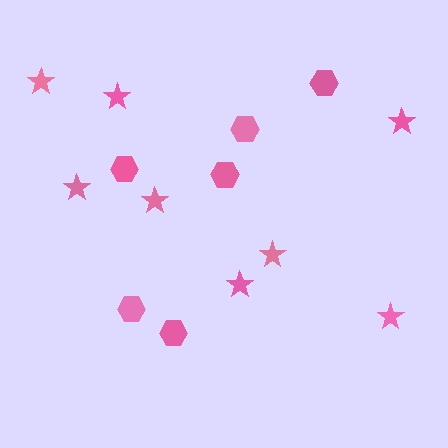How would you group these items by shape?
There are 2 groups: one group of stars (8) and one group of hexagons (6).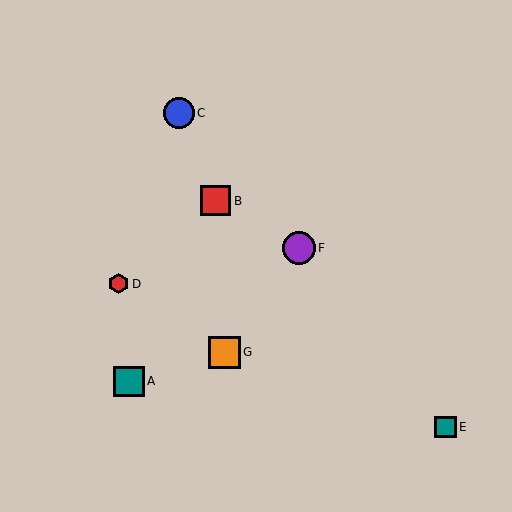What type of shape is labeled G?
Shape G is an orange square.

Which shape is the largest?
The purple circle (labeled F) is the largest.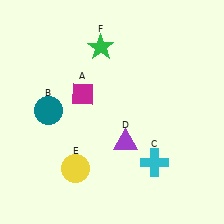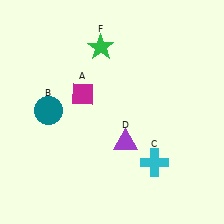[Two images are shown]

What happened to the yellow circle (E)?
The yellow circle (E) was removed in Image 2. It was in the bottom-left area of Image 1.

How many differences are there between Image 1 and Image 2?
There is 1 difference between the two images.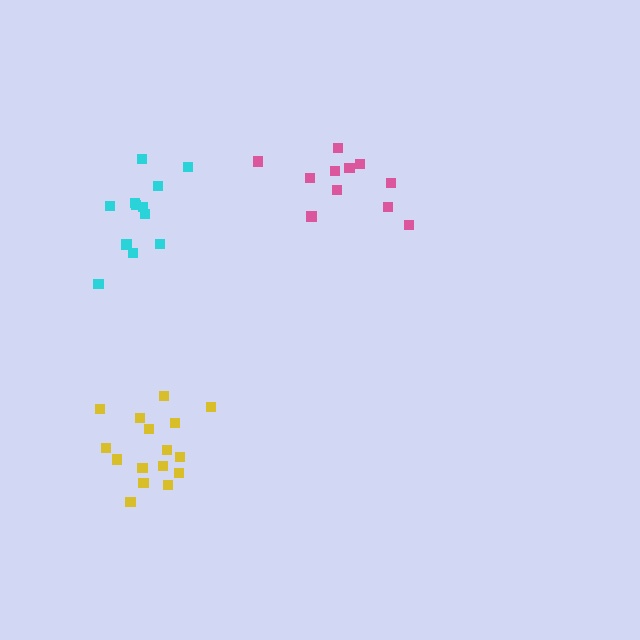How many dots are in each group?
Group 1: 16 dots, Group 2: 12 dots, Group 3: 11 dots (39 total).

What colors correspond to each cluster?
The clusters are colored: yellow, cyan, pink.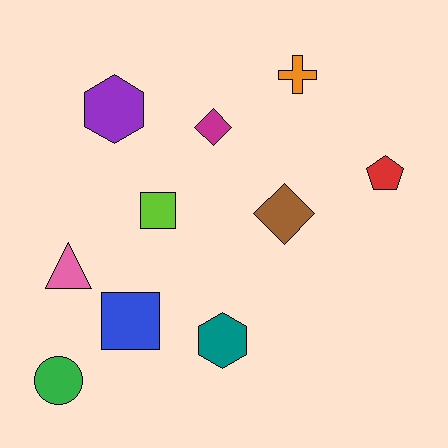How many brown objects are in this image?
There is 1 brown object.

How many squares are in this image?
There are 2 squares.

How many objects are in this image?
There are 10 objects.